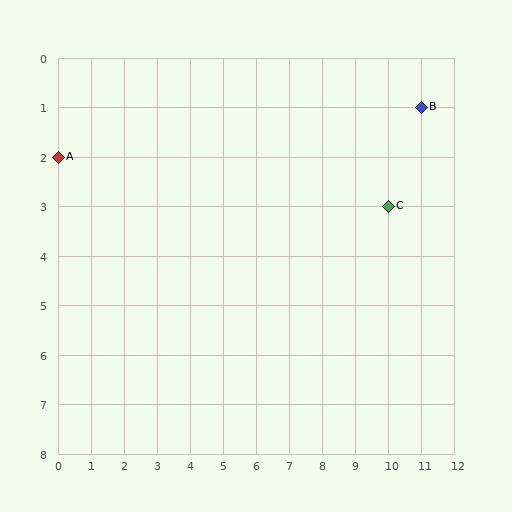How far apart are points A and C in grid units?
Points A and C are 10 columns and 1 row apart (about 10.0 grid units diagonally).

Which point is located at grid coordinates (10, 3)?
Point C is at (10, 3).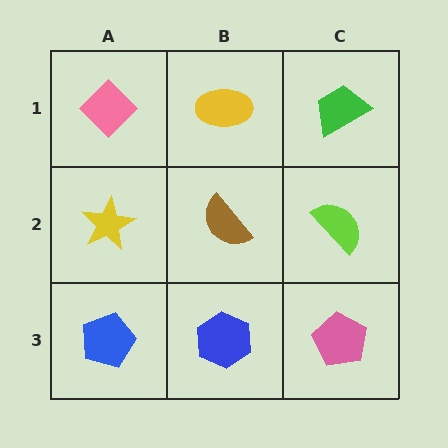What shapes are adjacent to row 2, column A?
A pink diamond (row 1, column A), a blue pentagon (row 3, column A), a brown semicircle (row 2, column B).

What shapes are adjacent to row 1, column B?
A brown semicircle (row 2, column B), a pink diamond (row 1, column A), a green trapezoid (row 1, column C).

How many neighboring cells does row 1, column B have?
3.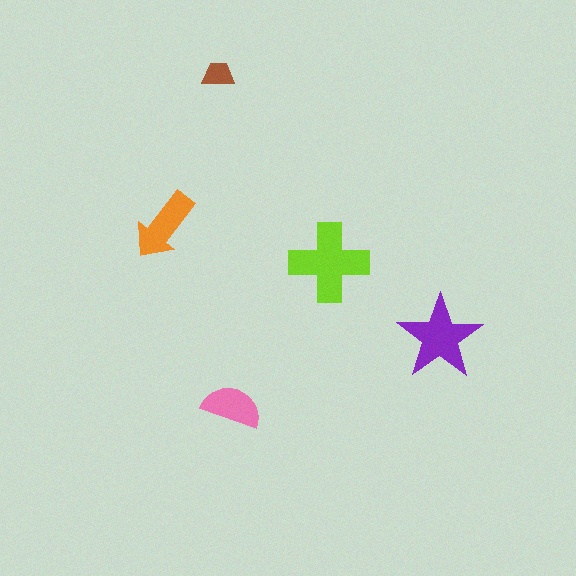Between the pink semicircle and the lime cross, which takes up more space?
The lime cross.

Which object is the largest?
The lime cross.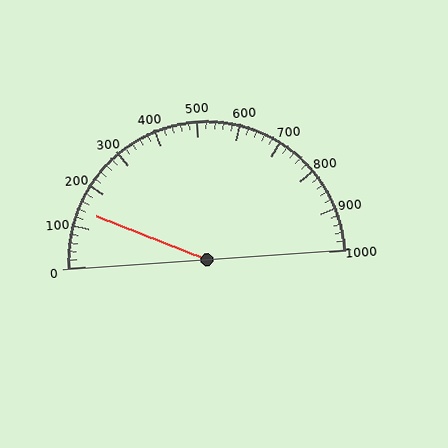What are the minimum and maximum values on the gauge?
The gauge ranges from 0 to 1000.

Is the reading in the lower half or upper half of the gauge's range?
The reading is in the lower half of the range (0 to 1000).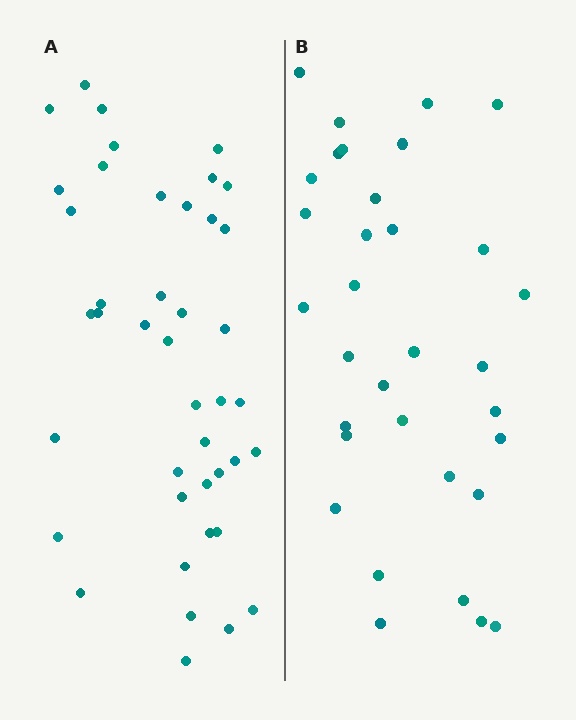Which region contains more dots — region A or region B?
Region A (the left region) has more dots.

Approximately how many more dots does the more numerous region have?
Region A has roughly 8 or so more dots than region B.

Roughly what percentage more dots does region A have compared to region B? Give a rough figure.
About 25% more.